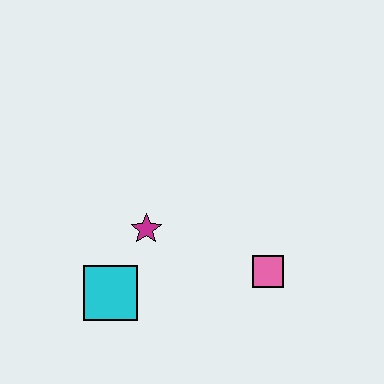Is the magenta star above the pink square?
Yes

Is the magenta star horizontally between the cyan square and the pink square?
Yes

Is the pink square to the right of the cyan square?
Yes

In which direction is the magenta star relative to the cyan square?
The magenta star is above the cyan square.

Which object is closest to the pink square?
The magenta star is closest to the pink square.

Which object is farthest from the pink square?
The cyan square is farthest from the pink square.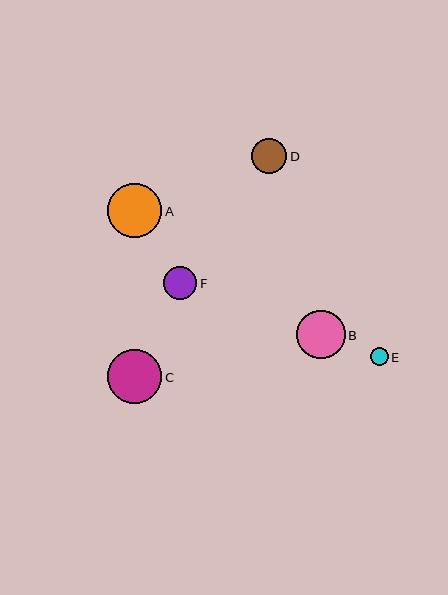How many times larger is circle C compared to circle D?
Circle C is approximately 1.5 times the size of circle D.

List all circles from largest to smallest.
From largest to smallest: C, A, B, D, F, E.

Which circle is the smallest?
Circle E is the smallest with a size of approximately 18 pixels.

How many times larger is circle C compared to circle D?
Circle C is approximately 1.5 times the size of circle D.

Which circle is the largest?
Circle C is the largest with a size of approximately 54 pixels.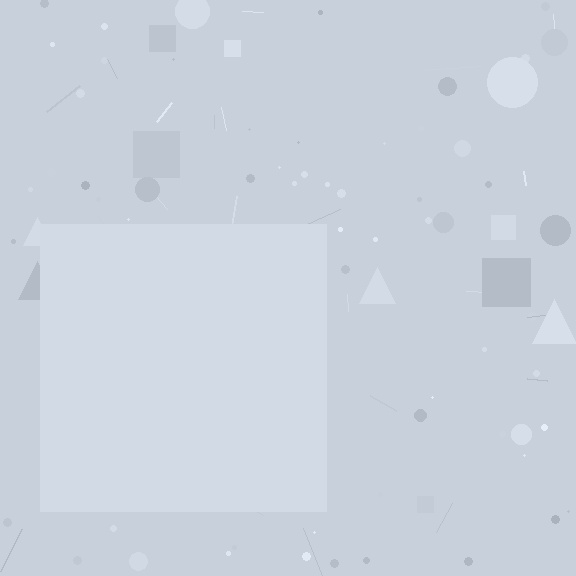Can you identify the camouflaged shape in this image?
The camouflaged shape is a square.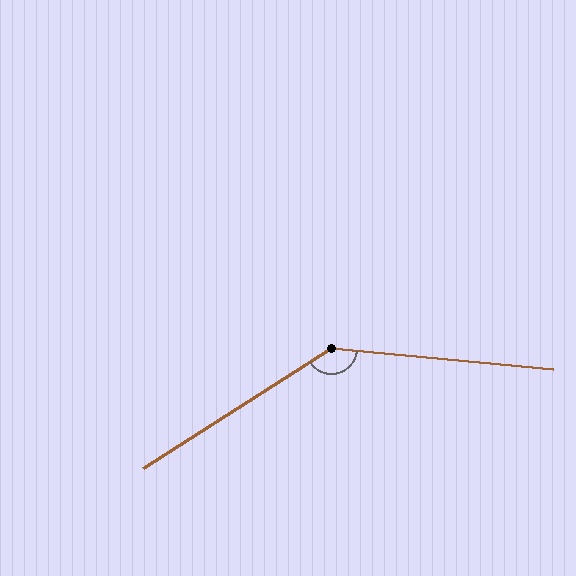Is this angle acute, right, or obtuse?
It is obtuse.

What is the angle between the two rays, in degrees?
Approximately 142 degrees.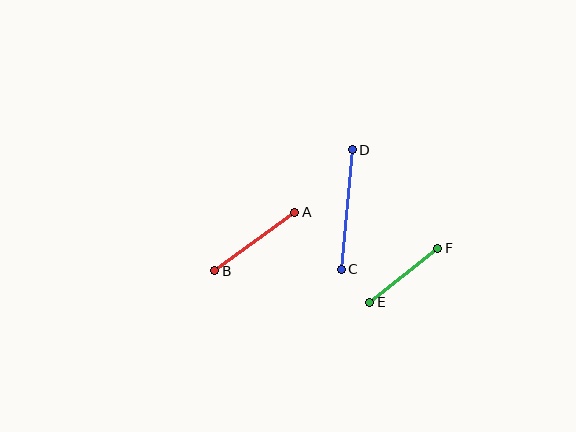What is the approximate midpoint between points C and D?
The midpoint is at approximately (347, 209) pixels.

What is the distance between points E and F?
The distance is approximately 86 pixels.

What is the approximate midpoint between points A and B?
The midpoint is at approximately (255, 241) pixels.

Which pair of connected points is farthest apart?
Points C and D are farthest apart.